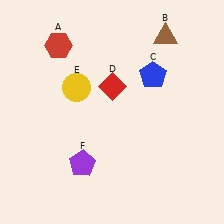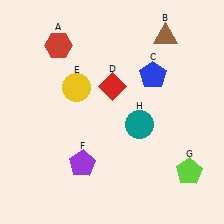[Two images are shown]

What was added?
A lime pentagon (G), a teal circle (H) were added in Image 2.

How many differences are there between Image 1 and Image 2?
There are 2 differences between the two images.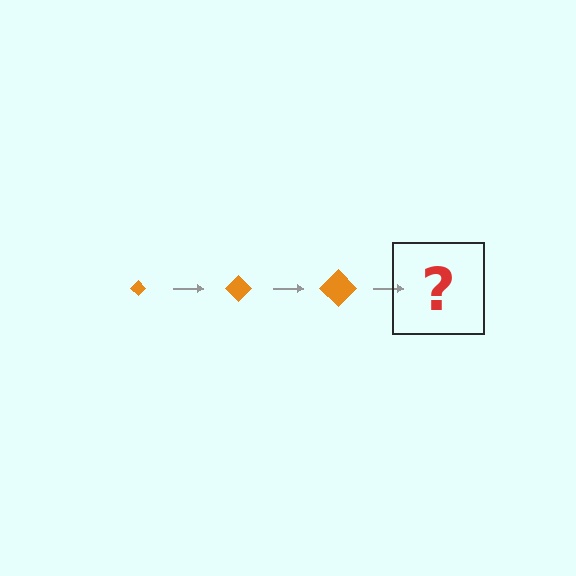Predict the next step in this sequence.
The next step is an orange diamond, larger than the previous one.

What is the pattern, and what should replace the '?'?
The pattern is that the diamond gets progressively larger each step. The '?' should be an orange diamond, larger than the previous one.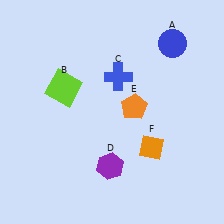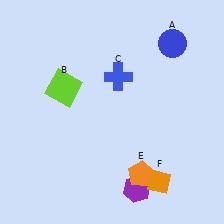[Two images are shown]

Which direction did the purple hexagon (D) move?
The purple hexagon (D) moved right.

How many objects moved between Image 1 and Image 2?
3 objects moved between the two images.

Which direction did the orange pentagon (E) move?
The orange pentagon (E) moved down.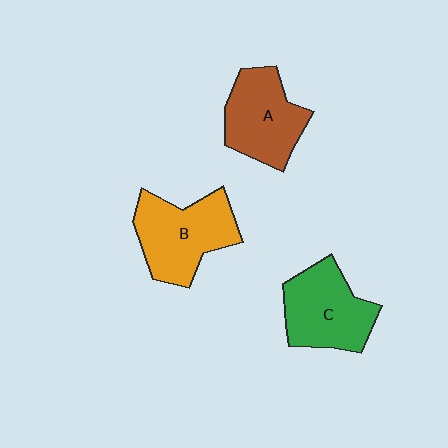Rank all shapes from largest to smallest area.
From largest to smallest: B (orange), C (green), A (brown).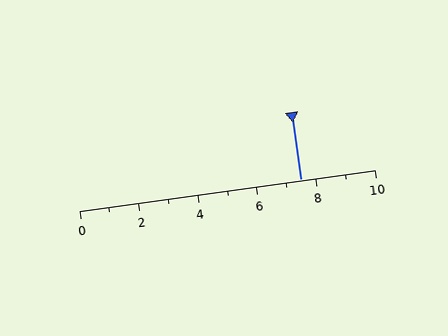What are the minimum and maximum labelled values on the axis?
The axis runs from 0 to 10.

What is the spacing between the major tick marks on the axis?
The major ticks are spaced 2 apart.